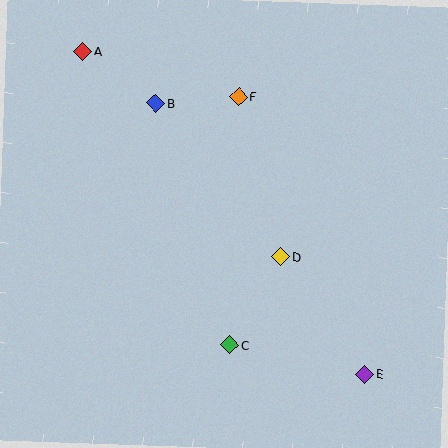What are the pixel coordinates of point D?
Point D is at (281, 257).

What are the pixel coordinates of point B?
Point B is at (156, 103).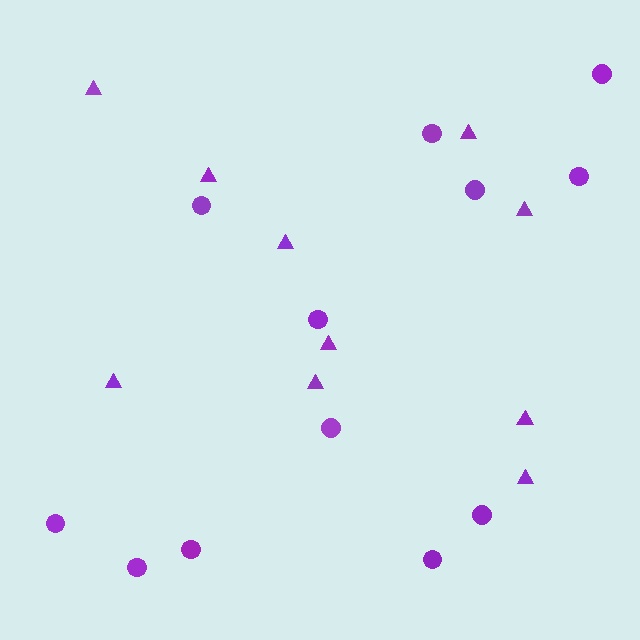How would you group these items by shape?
There are 2 groups: one group of triangles (10) and one group of circles (12).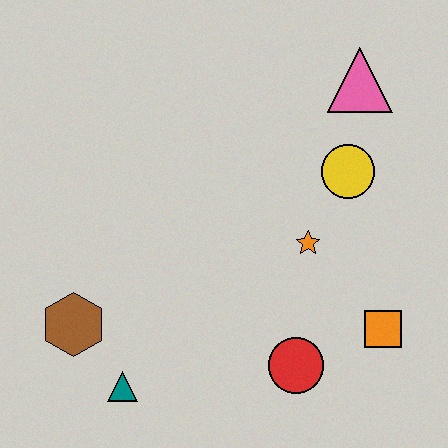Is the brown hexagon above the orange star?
No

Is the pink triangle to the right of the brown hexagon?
Yes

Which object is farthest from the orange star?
The brown hexagon is farthest from the orange star.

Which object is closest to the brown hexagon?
The teal triangle is closest to the brown hexagon.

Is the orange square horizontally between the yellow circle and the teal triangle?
No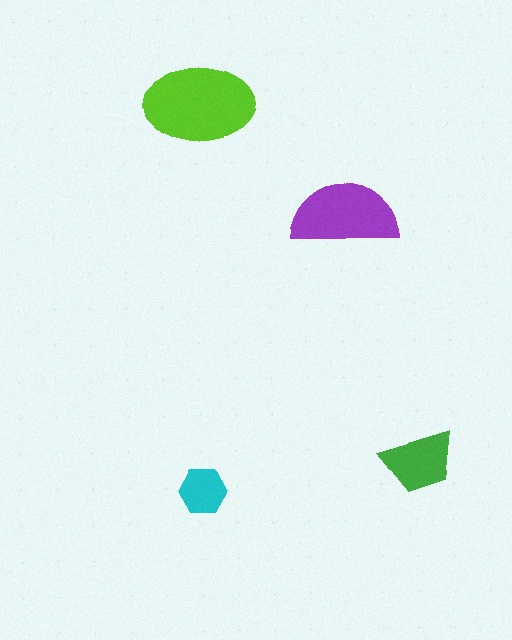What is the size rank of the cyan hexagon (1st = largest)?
4th.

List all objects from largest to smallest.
The lime ellipse, the purple semicircle, the green trapezoid, the cyan hexagon.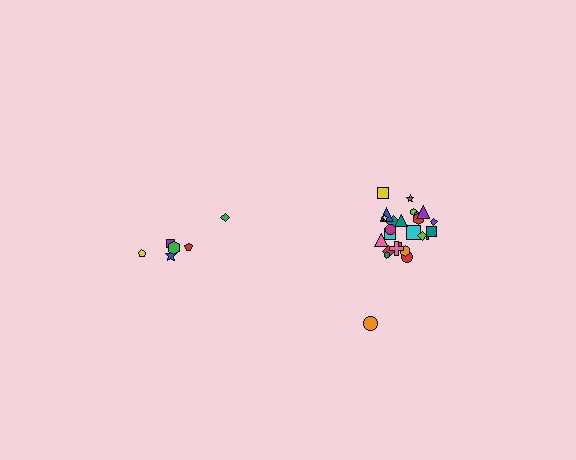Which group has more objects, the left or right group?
The right group.